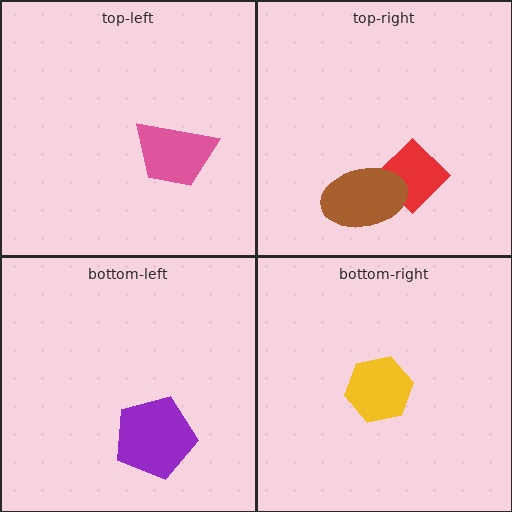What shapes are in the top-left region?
The pink trapezoid.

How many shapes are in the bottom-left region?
1.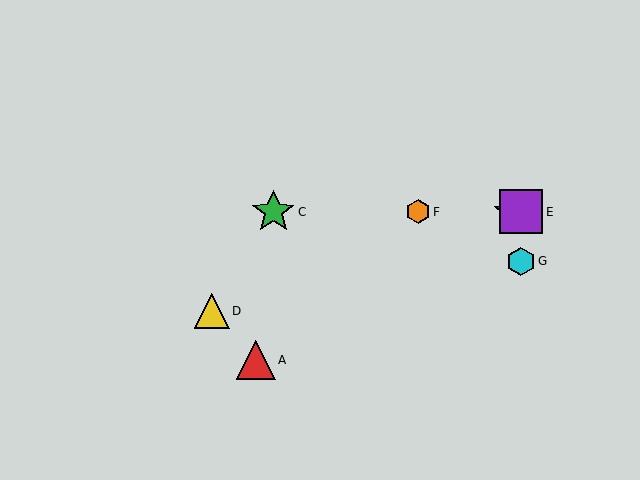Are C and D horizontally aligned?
No, C is at y≈212 and D is at y≈311.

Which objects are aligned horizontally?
Objects B, C, E, F are aligned horizontally.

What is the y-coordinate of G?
Object G is at y≈261.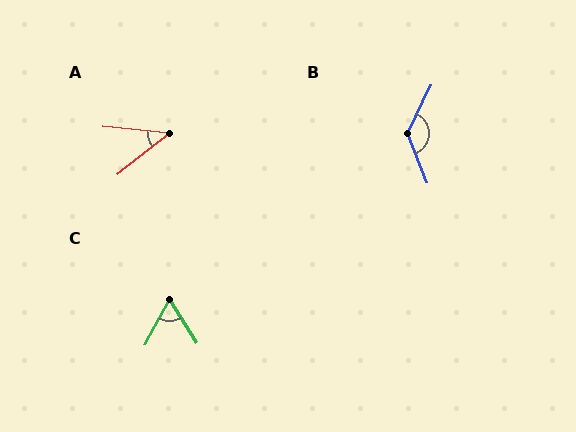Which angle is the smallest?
A, at approximately 43 degrees.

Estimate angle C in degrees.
Approximately 60 degrees.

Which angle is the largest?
B, at approximately 133 degrees.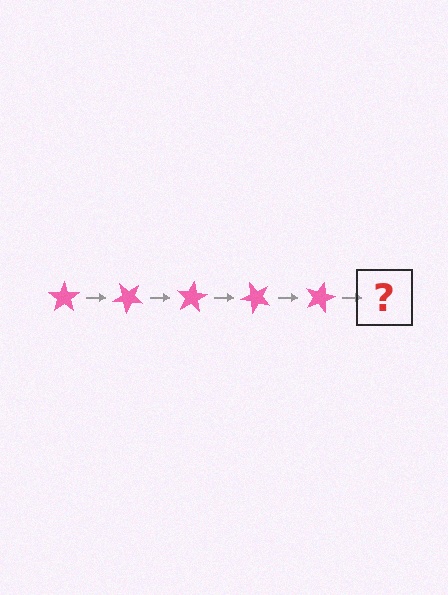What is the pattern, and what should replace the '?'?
The pattern is that the star rotates 40 degrees each step. The '?' should be a pink star rotated 200 degrees.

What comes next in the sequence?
The next element should be a pink star rotated 200 degrees.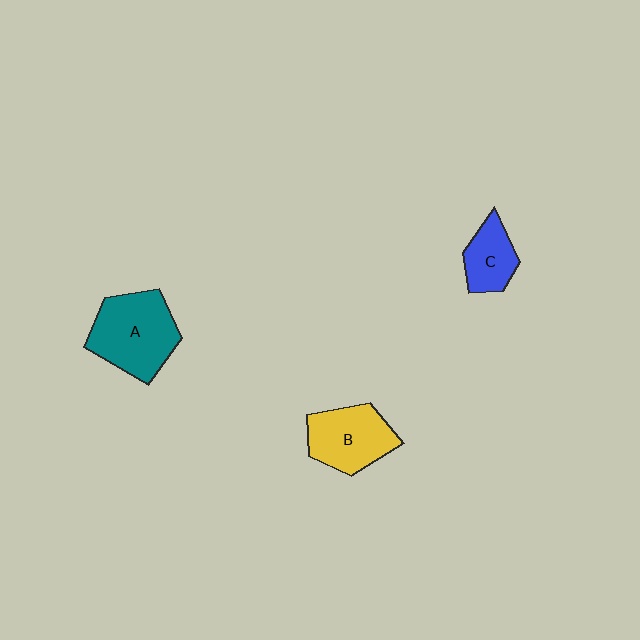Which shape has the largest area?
Shape A (teal).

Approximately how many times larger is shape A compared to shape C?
Approximately 2.0 times.